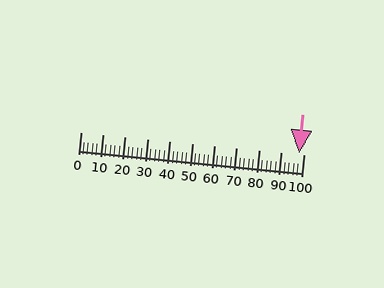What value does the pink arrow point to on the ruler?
The pink arrow points to approximately 98.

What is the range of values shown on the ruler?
The ruler shows values from 0 to 100.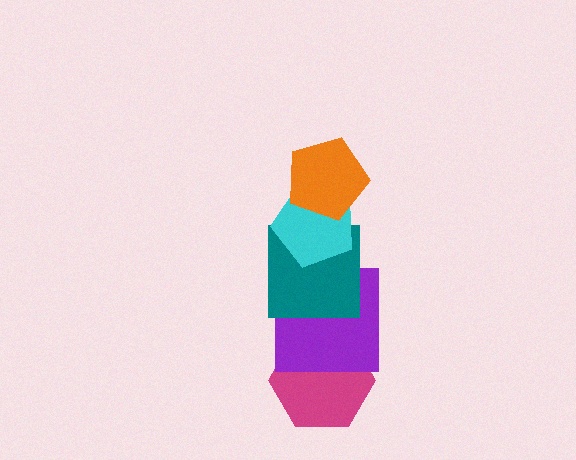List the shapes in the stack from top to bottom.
From top to bottom: the orange pentagon, the cyan pentagon, the teal square, the purple square, the magenta hexagon.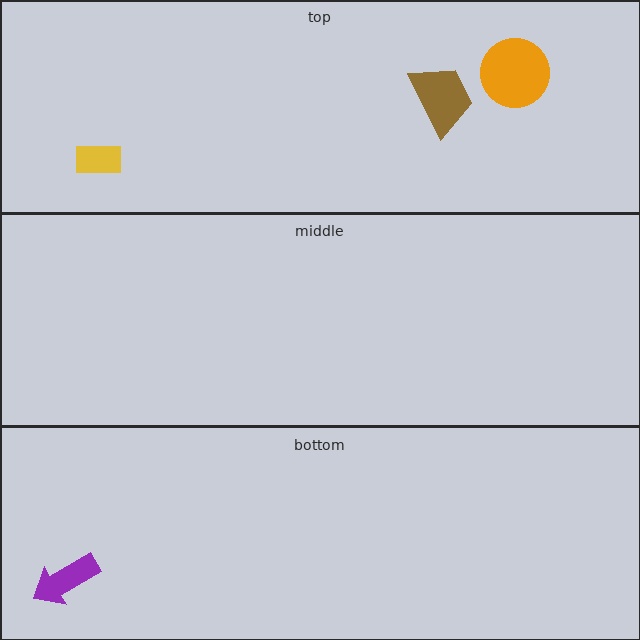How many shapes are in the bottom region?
1.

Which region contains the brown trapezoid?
The top region.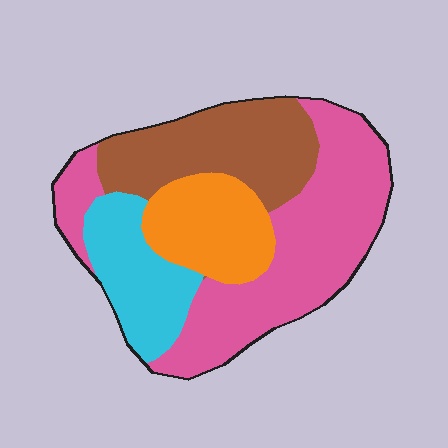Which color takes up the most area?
Pink, at roughly 40%.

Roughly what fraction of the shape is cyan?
Cyan takes up between a sixth and a third of the shape.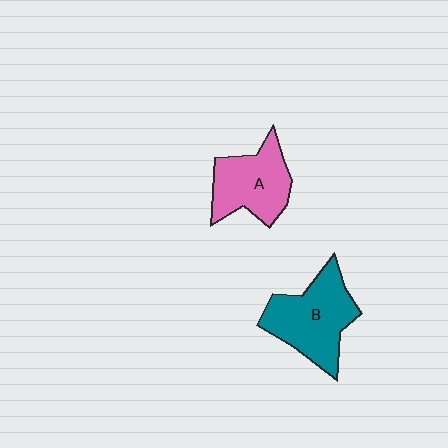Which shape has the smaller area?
Shape A (pink).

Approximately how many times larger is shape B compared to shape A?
Approximately 1.2 times.